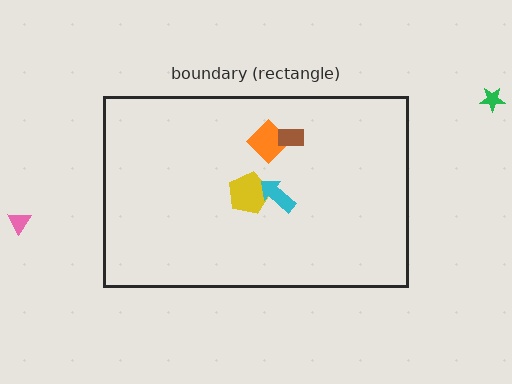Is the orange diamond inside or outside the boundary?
Inside.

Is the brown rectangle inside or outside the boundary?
Inside.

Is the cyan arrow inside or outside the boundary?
Inside.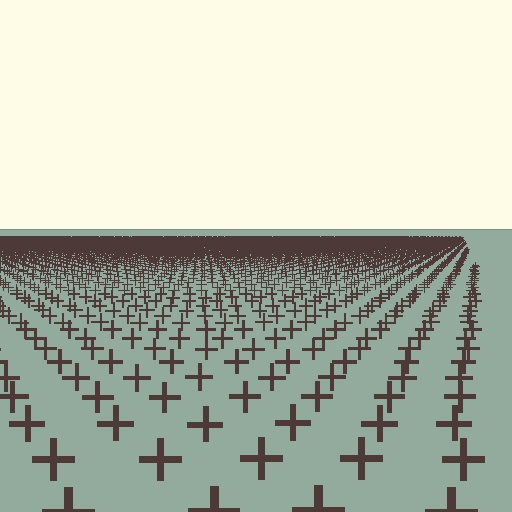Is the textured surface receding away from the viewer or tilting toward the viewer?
The surface is receding away from the viewer. Texture elements get smaller and denser toward the top.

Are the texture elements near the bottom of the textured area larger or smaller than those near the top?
Larger. Near the bottom, elements are closer to the viewer and appear at a bigger on-screen size.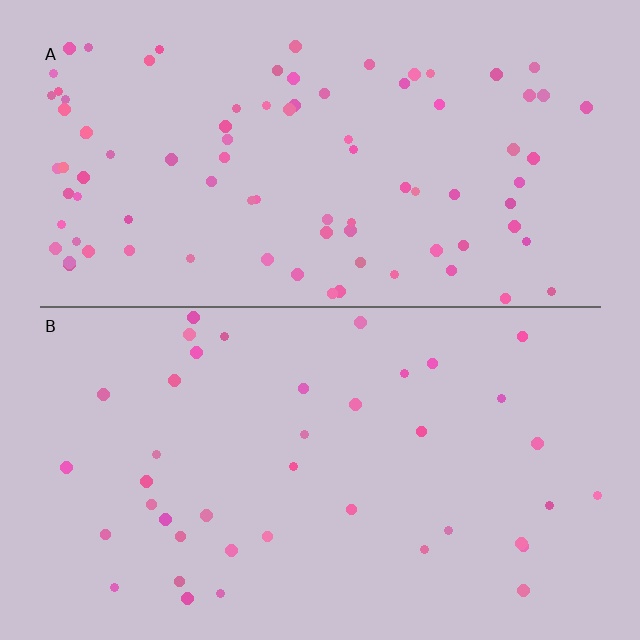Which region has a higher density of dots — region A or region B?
A (the top).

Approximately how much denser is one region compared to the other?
Approximately 2.2× — region A over region B.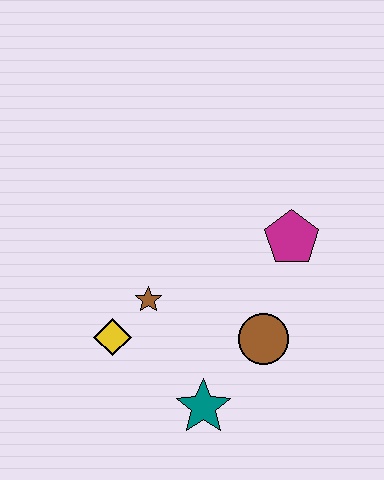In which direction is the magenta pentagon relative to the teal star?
The magenta pentagon is above the teal star.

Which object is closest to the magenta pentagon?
The brown circle is closest to the magenta pentagon.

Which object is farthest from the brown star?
The magenta pentagon is farthest from the brown star.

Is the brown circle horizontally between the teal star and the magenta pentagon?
Yes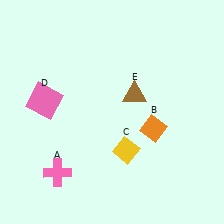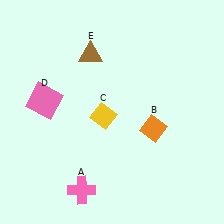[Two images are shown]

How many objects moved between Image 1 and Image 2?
3 objects moved between the two images.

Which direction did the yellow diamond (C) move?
The yellow diamond (C) moved up.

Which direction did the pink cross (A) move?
The pink cross (A) moved right.